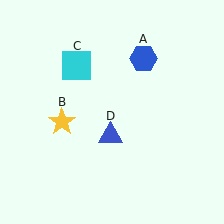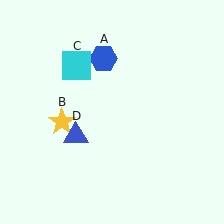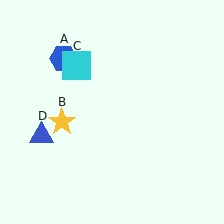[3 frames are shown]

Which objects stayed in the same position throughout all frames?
Yellow star (object B) and cyan square (object C) remained stationary.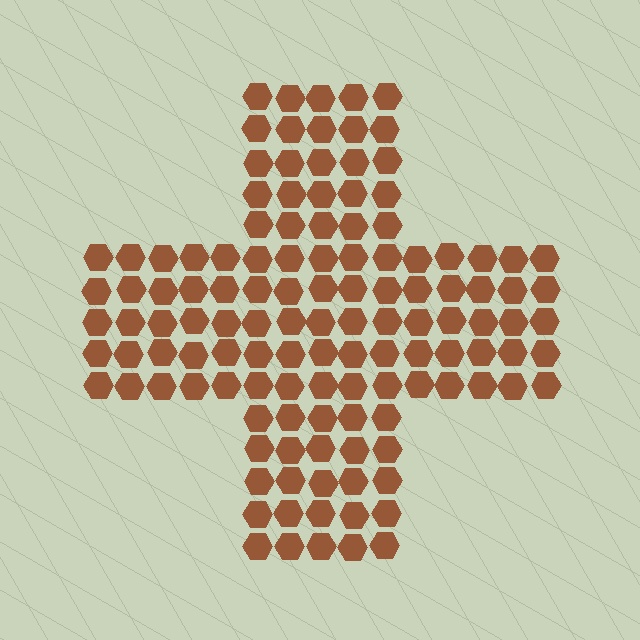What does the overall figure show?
The overall figure shows a cross.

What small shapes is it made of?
It is made of small hexagons.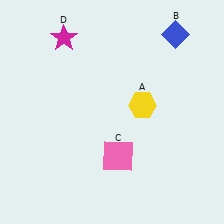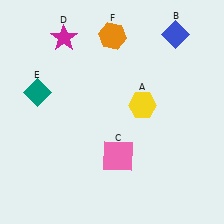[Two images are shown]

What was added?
A teal diamond (E), an orange hexagon (F) were added in Image 2.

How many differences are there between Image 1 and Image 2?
There are 2 differences between the two images.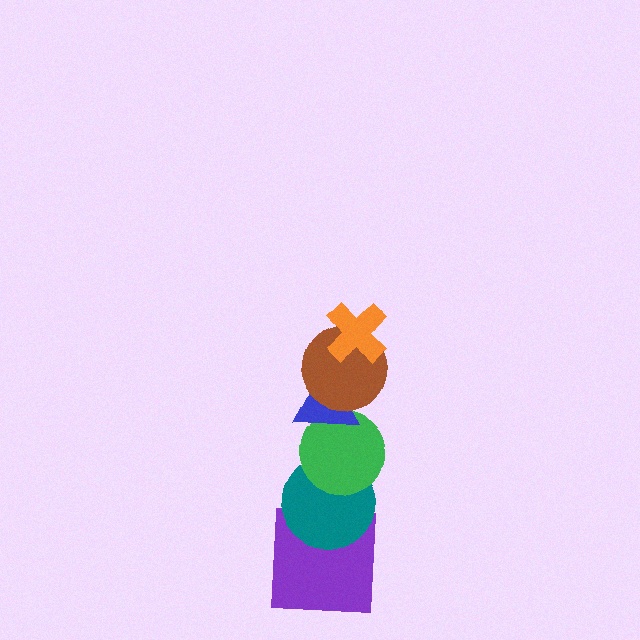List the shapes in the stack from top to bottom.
From top to bottom: the orange cross, the brown circle, the blue triangle, the green circle, the teal circle, the purple square.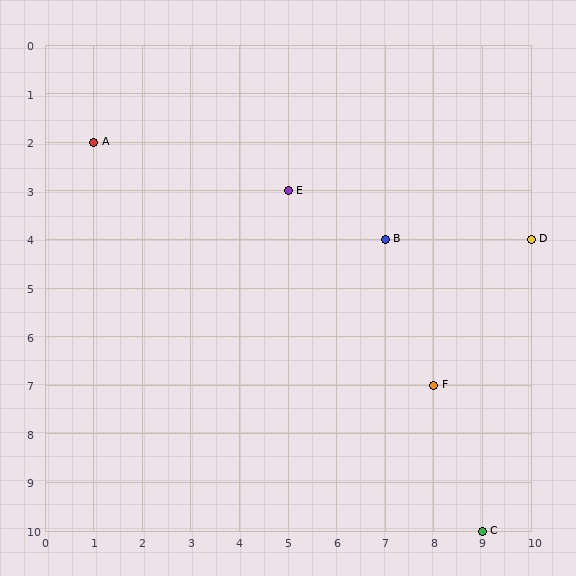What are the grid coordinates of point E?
Point E is at grid coordinates (5, 3).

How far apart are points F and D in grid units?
Points F and D are 2 columns and 3 rows apart (about 3.6 grid units diagonally).